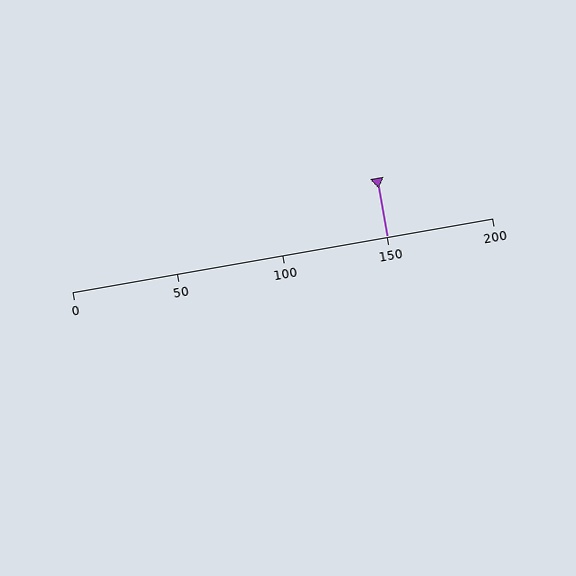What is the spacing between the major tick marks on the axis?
The major ticks are spaced 50 apart.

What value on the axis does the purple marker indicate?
The marker indicates approximately 150.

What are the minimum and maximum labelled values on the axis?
The axis runs from 0 to 200.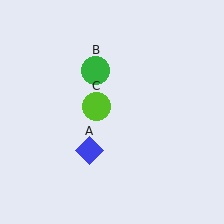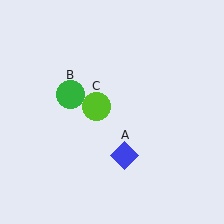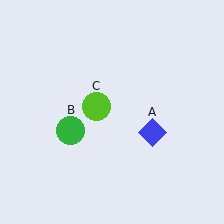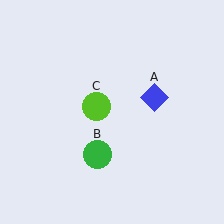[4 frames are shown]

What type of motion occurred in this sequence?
The blue diamond (object A), green circle (object B) rotated counterclockwise around the center of the scene.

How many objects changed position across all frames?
2 objects changed position: blue diamond (object A), green circle (object B).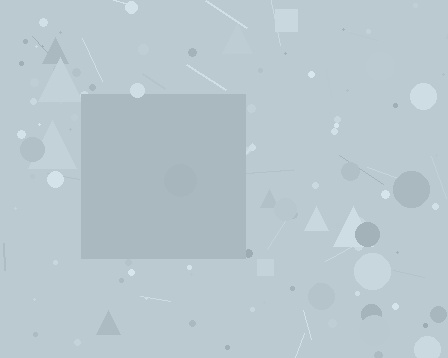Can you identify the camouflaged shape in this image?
The camouflaged shape is a square.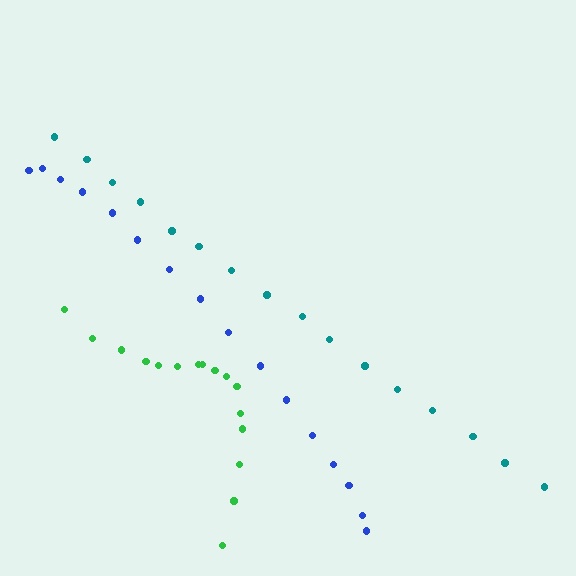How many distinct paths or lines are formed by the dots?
There are 3 distinct paths.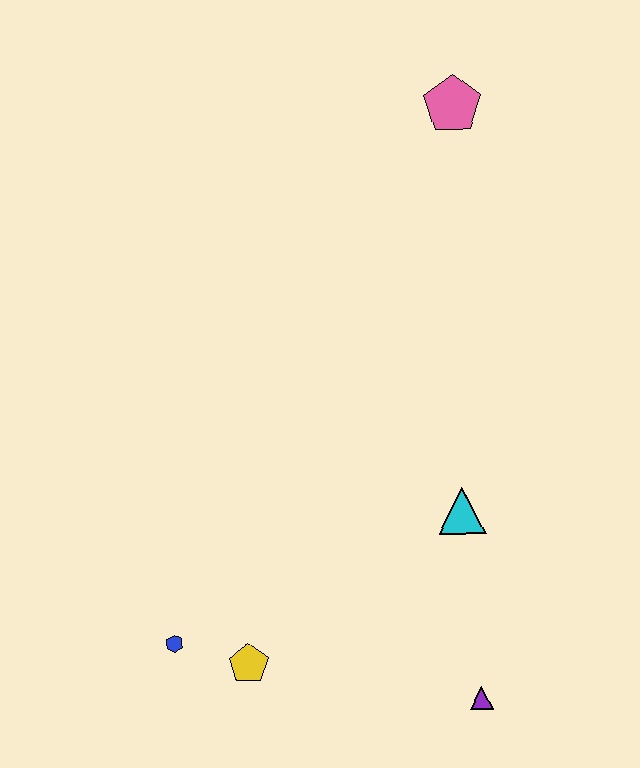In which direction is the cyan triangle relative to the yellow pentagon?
The cyan triangle is to the right of the yellow pentagon.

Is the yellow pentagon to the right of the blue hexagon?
Yes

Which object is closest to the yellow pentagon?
The blue hexagon is closest to the yellow pentagon.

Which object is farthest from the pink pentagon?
The blue hexagon is farthest from the pink pentagon.